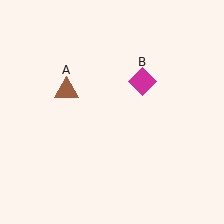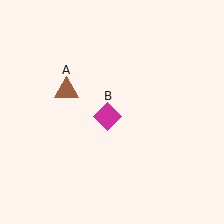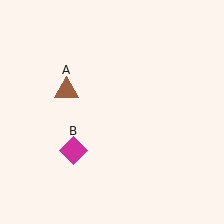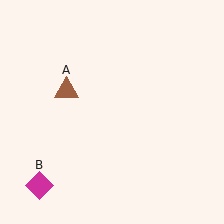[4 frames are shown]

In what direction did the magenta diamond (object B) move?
The magenta diamond (object B) moved down and to the left.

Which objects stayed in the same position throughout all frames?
Brown triangle (object A) remained stationary.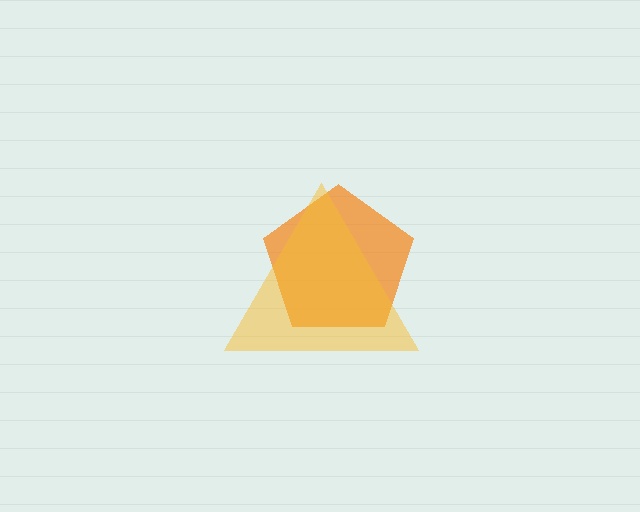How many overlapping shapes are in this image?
There are 2 overlapping shapes in the image.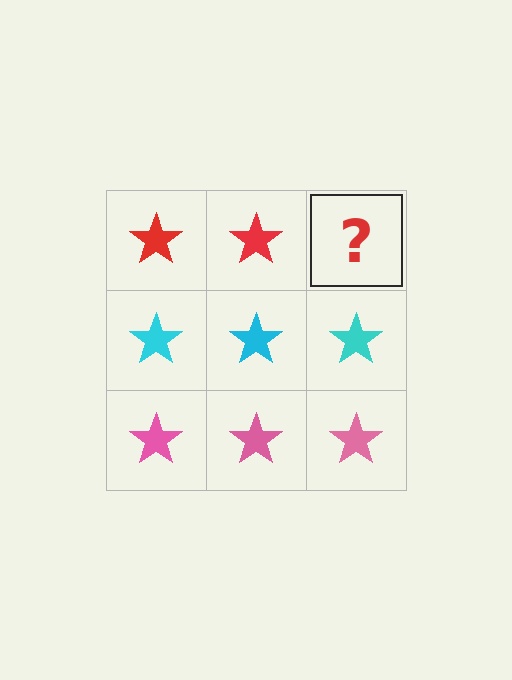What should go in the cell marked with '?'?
The missing cell should contain a red star.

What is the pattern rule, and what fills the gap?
The rule is that each row has a consistent color. The gap should be filled with a red star.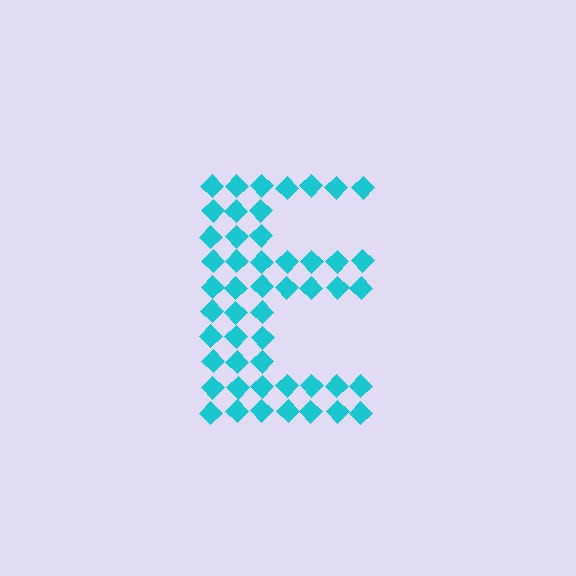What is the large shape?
The large shape is the letter E.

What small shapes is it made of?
It is made of small diamonds.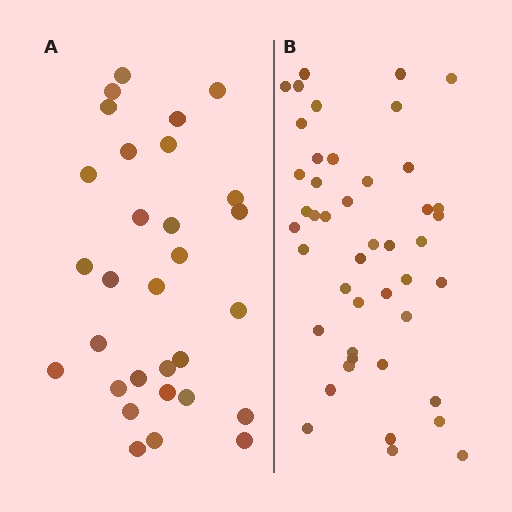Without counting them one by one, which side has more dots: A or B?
Region B (the right region) has more dots.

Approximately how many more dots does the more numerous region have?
Region B has approximately 15 more dots than region A.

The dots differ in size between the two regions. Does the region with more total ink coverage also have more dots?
No. Region A has more total ink coverage because its dots are larger, but region B actually contains more individual dots. Total area can be misleading — the number of items is what matters here.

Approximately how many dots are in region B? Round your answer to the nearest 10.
About 40 dots. (The exact count is 45, which rounds to 40.)